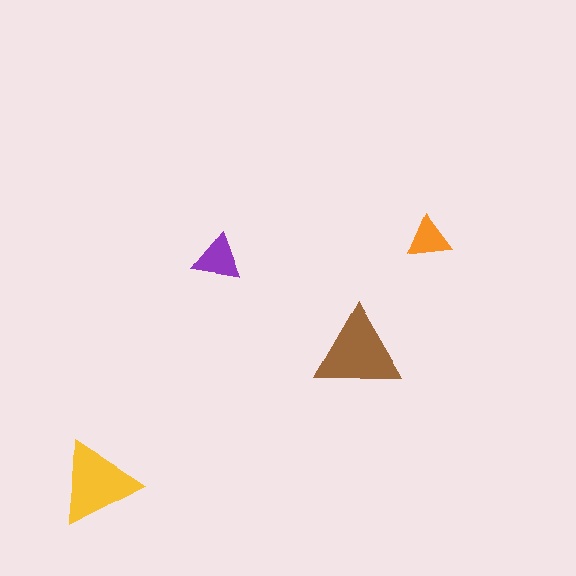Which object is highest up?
The orange triangle is topmost.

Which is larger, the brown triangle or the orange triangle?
The brown one.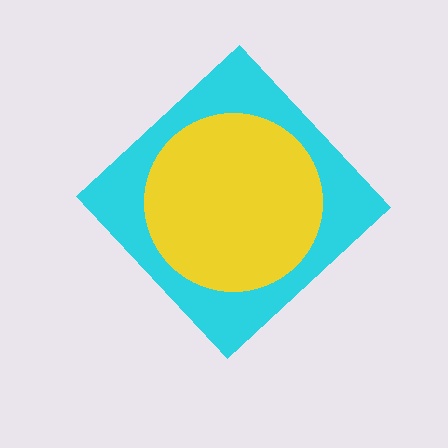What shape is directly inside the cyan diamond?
The yellow circle.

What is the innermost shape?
The yellow circle.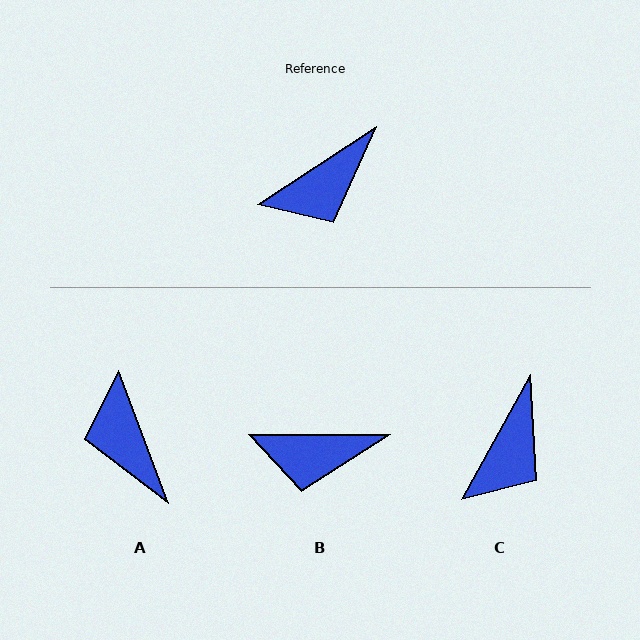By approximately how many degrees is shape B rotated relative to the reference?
Approximately 33 degrees clockwise.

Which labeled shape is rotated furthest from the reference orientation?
A, about 103 degrees away.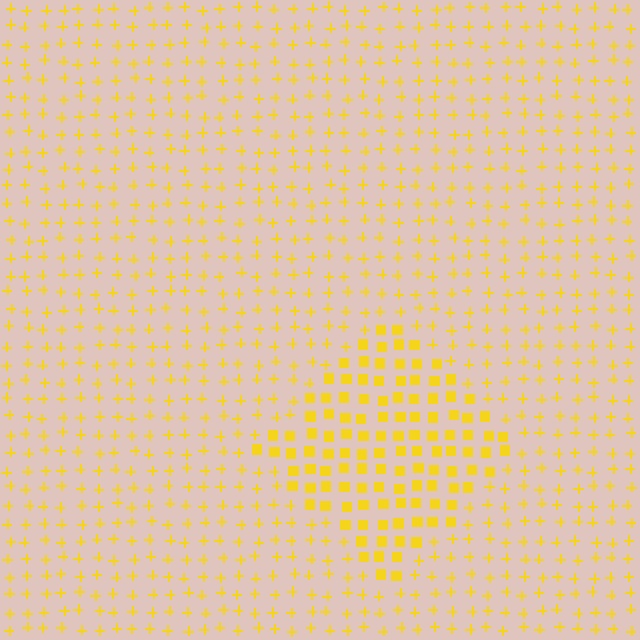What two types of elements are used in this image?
The image uses squares inside the diamond region and plus signs outside it.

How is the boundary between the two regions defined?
The boundary is defined by a change in element shape: squares inside vs. plus signs outside. All elements share the same color and spacing.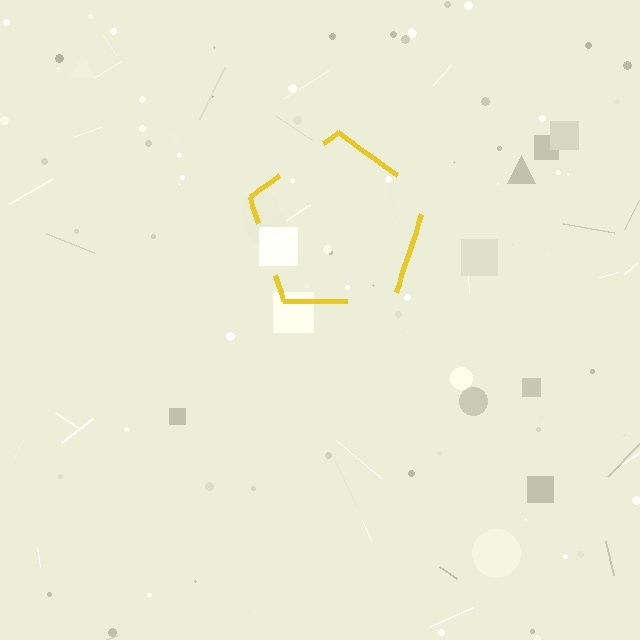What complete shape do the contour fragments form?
The contour fragments form a pentagon.